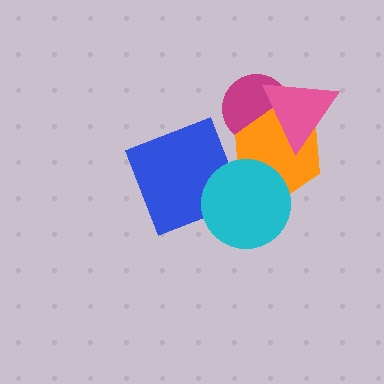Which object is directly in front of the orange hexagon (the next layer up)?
The cyan circle is directly in front of the orange hexagon.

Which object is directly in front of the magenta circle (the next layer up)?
The orange hexagon is directly in front of the magenta circle.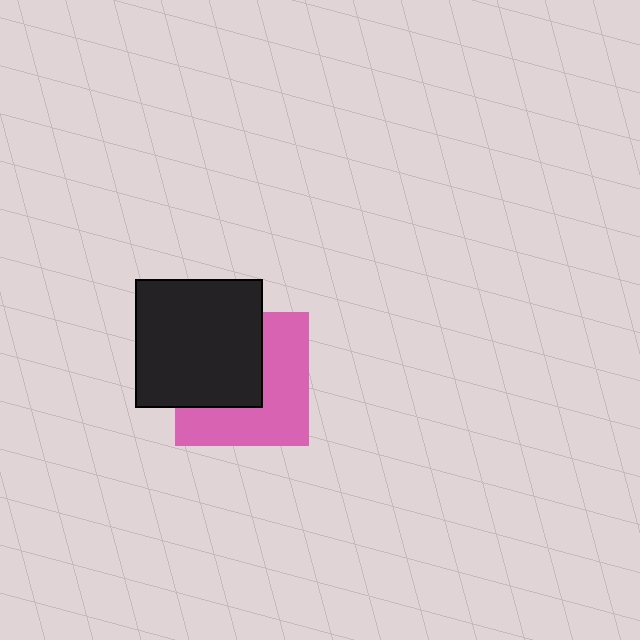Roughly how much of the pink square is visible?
About half of it is visible (roughly 53%).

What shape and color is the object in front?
The object in front is a black square.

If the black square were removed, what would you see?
You would see the complete pink square.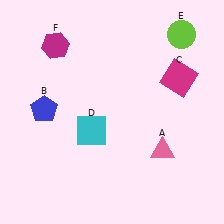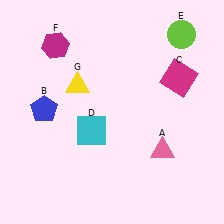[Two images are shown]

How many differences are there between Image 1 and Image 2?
There is 1 difference between the two images.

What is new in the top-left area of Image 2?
A yellow triangle (G) was added in the top-left area of Image 2.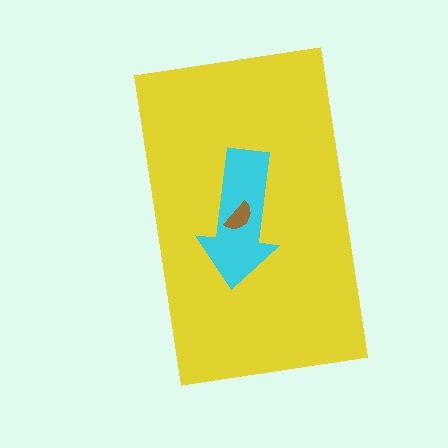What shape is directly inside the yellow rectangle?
The cyan arrow.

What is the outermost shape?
The yellow rectangle.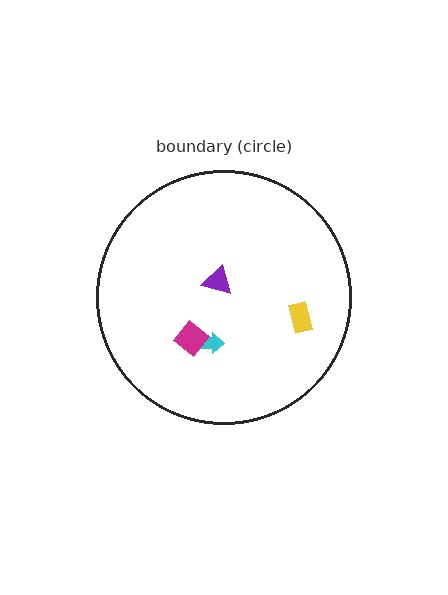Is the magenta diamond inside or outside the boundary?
Inside.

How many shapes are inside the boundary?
4 inside, 0 outside.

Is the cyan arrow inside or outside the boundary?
Inside.